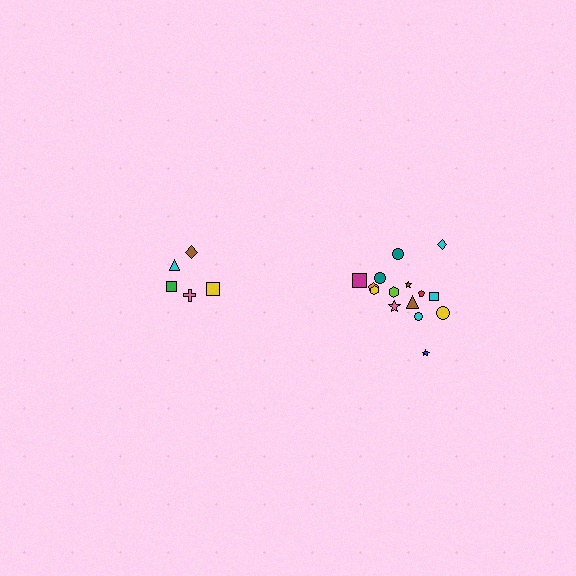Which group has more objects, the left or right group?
The right group.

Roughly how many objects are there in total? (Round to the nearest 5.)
Roughly 20 objects in total.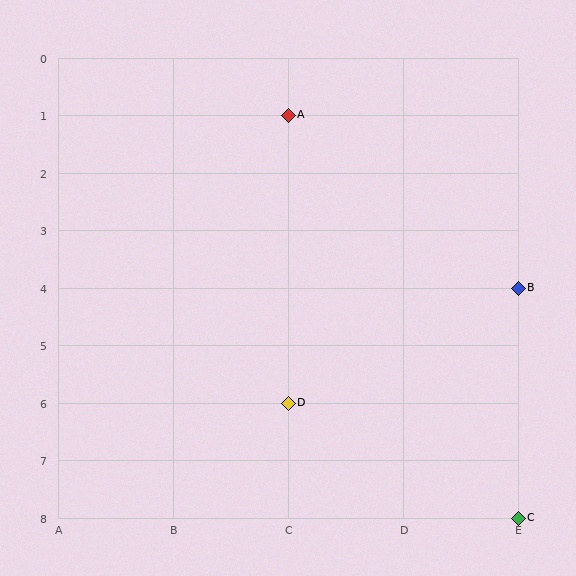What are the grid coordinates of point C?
Point C is at grid coordinates (E, 8).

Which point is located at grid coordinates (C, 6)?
Point D is at (C, 6).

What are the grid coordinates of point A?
Point A is at grid coordinates (C, 1).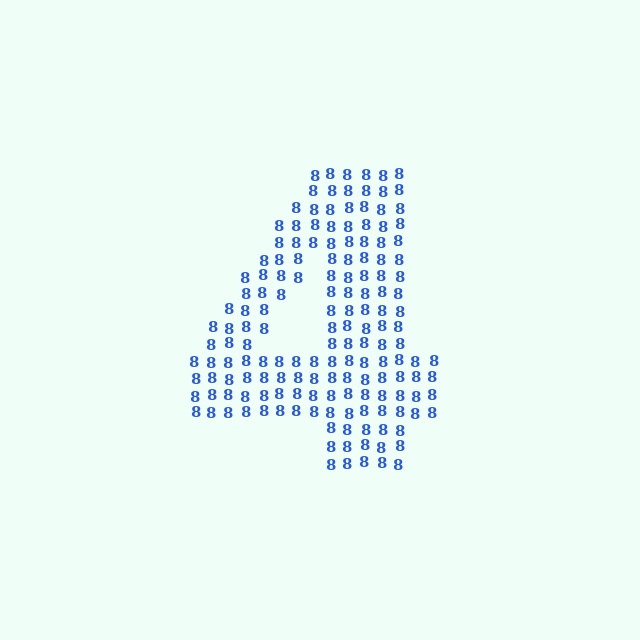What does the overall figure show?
The overall figure shows the digit 4.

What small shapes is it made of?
It is made of small digit 8's.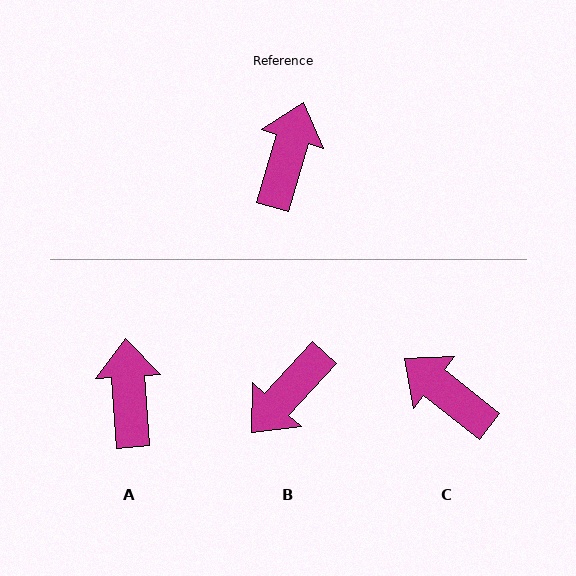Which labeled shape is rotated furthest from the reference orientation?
B, about 154 degrees away.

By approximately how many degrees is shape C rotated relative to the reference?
Approximately 68 degrees counter-clockwise.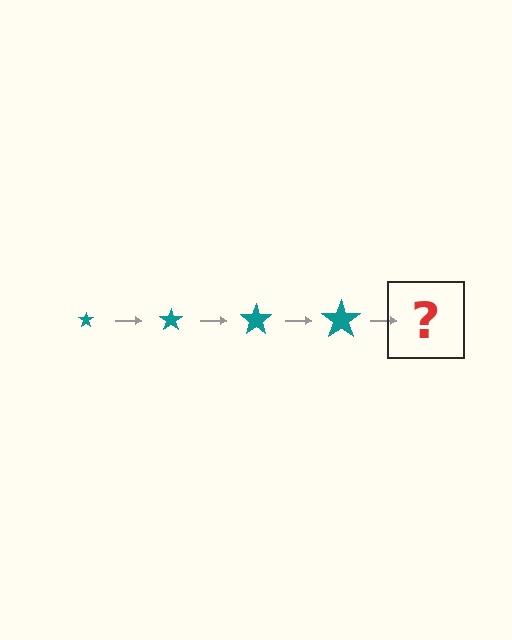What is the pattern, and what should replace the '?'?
The pattern is that the star gets progressively larger each step. The '?' should be a teal star, larger than the previous one.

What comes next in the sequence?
The next element should be a teal star, larger than the previous one.